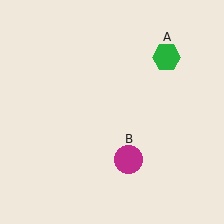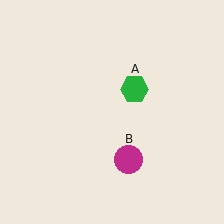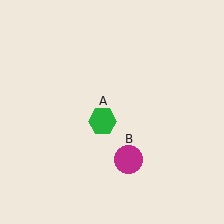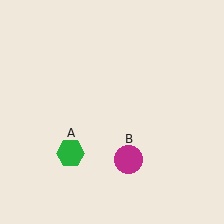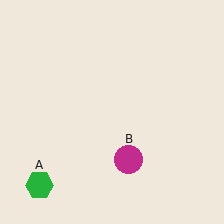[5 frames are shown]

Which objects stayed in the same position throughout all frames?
Magenta circle (object B) remained stationary.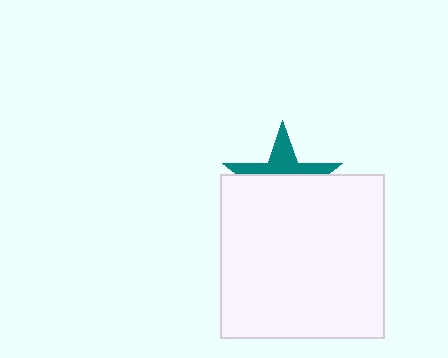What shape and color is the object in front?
The object in front is a white square.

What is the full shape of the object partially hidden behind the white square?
The partially hidden object is a teal star.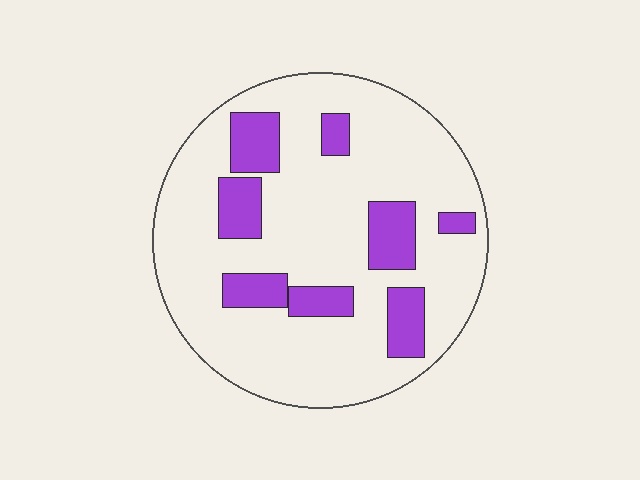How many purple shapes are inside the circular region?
8.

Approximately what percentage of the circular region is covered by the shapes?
Approximately 20%.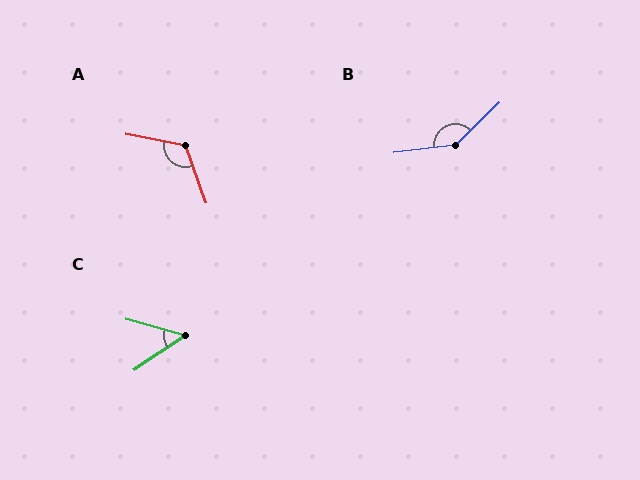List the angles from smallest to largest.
C (50°), A (120°), B (143°).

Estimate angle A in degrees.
Approximately 120 degrees.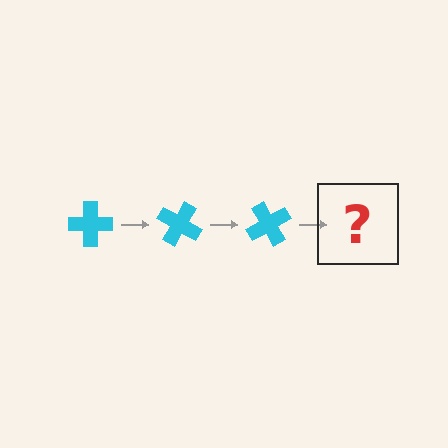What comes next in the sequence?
The next element should be a cyan cross rotated 90 degrees.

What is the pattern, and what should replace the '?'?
The pattern is that the cross rotates 30 degrees each step. The '?' should be a cyan cross rotated 90 degrees.